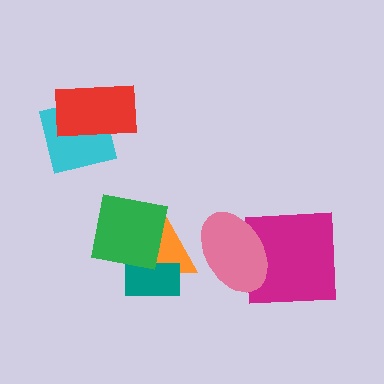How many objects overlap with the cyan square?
1 object overlaps with the cyan square.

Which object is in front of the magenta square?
The pink ellipse is in front of the magenta square.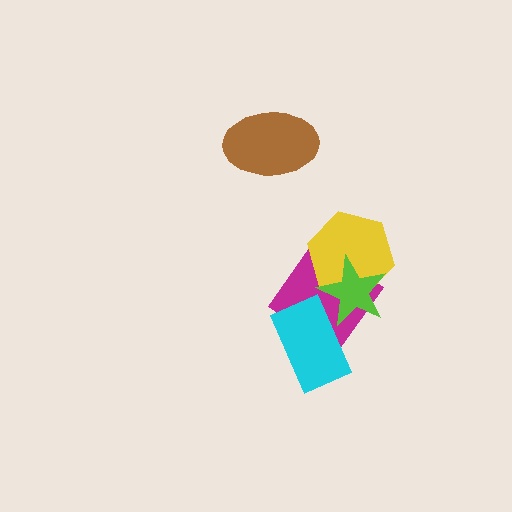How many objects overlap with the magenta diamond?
3 objects overlap with the magenta diamond.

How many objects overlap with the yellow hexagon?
2 objects overlap with the yellow hexagon.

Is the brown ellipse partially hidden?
No, no other shape covers it.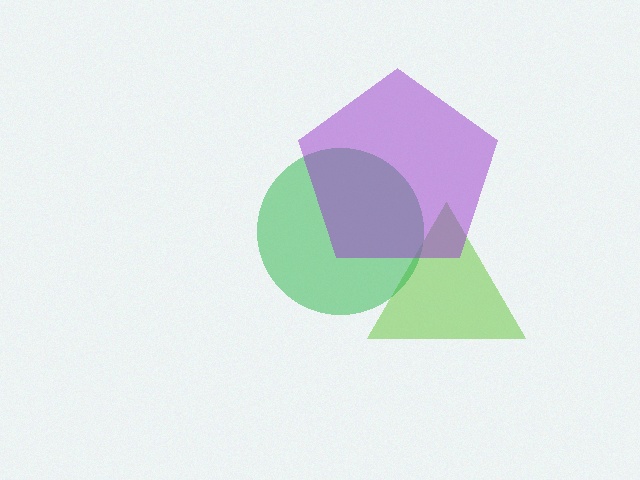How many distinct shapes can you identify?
There are 3 distinct shapes: a lime triangle, a green circle, a purple pentagon.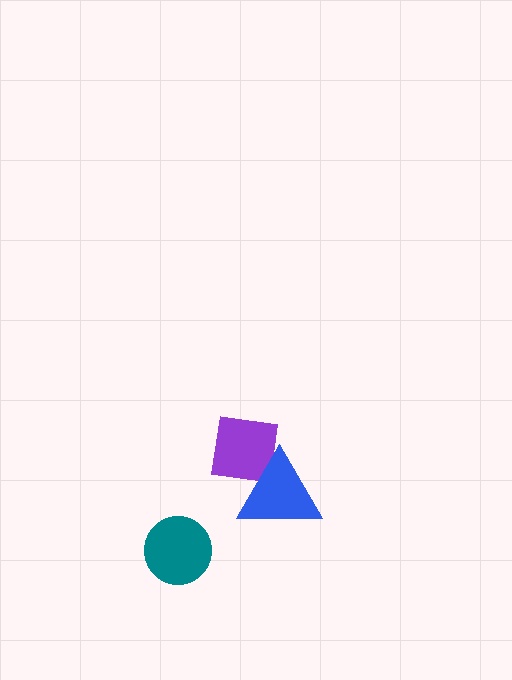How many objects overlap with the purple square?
1 object overlaps with the purple square.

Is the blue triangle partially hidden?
No, no other shape covers it.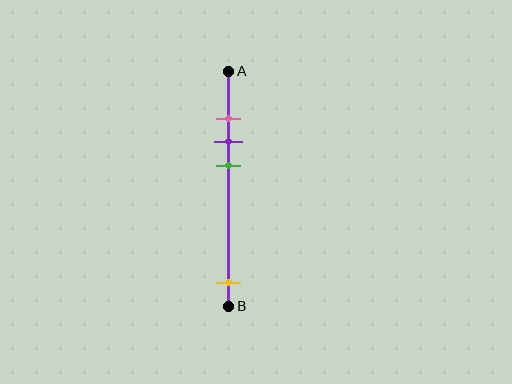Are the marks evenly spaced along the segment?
No, the marks are not evenly spaced.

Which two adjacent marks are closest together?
The pink and purple marks are the closest adjacent pair.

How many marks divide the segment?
There are 4 marks dividing the segment.